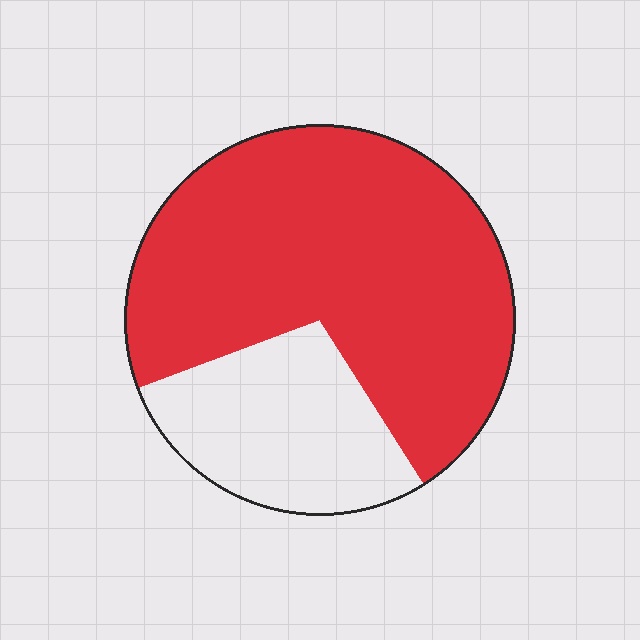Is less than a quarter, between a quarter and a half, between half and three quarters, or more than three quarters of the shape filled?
Between half and three quarters.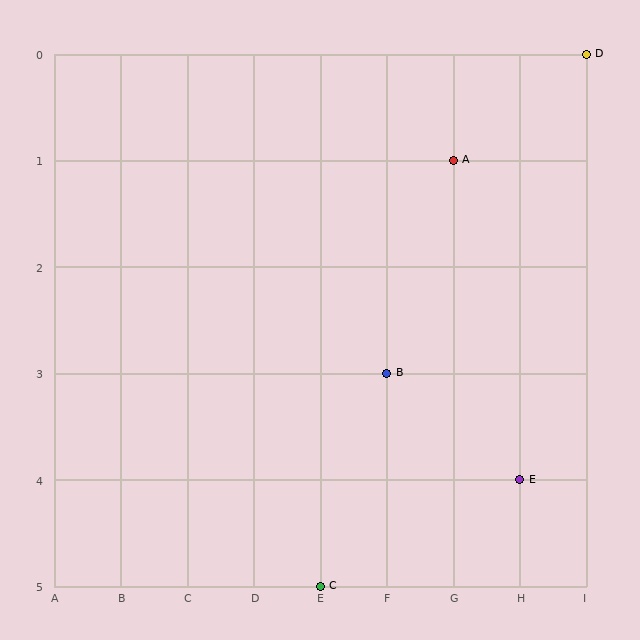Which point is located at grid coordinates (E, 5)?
Point C is at (E, 5).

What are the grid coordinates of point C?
Point C is at grid coordinates (E, 5).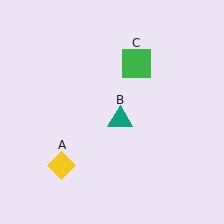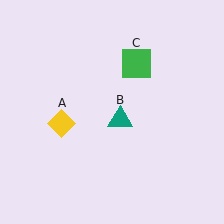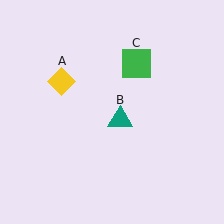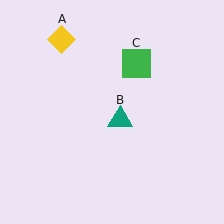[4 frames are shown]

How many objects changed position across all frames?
1 object changed position: yellow diamond (object A).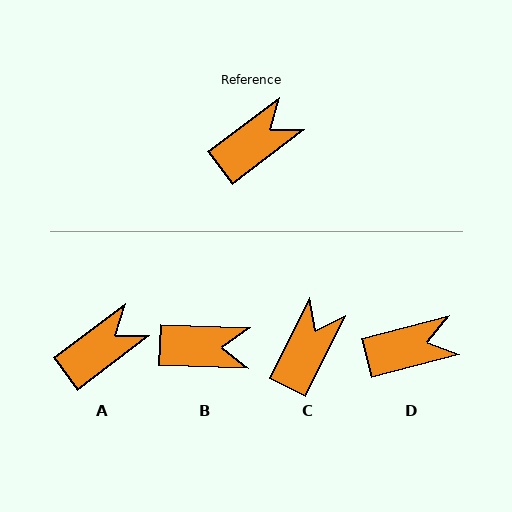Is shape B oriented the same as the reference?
No, it is off by about 39 degrees.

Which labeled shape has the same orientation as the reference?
A.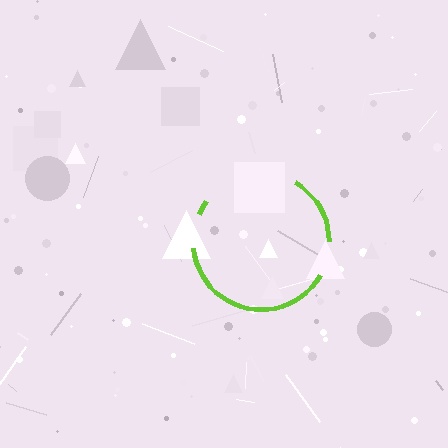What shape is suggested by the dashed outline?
The dashed outline suggests a circle.